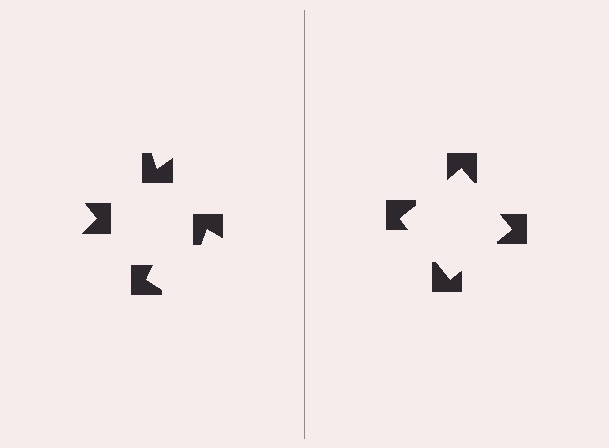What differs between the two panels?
The notched squares are positioned identically on both sides; only the wedge orientations differ. On the right they align to a square; on the left they are misaligned.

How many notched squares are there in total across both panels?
8 — 4 on each side.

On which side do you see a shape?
An illusory square appears on the right side. On the left side the wedge cuts are rotated, so no coherent shape forms.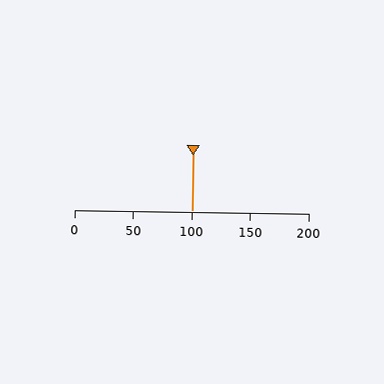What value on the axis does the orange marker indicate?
The marker indicates approximately 100.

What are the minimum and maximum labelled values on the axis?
The axis runs from 0 to 200.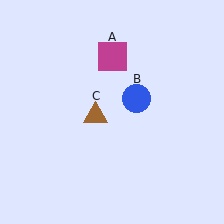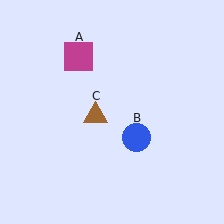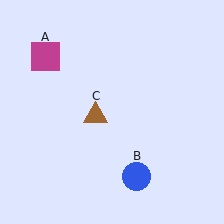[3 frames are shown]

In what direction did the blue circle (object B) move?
The blue circle (object B) moved down.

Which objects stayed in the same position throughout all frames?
Brown triangle (object C) remained stationary.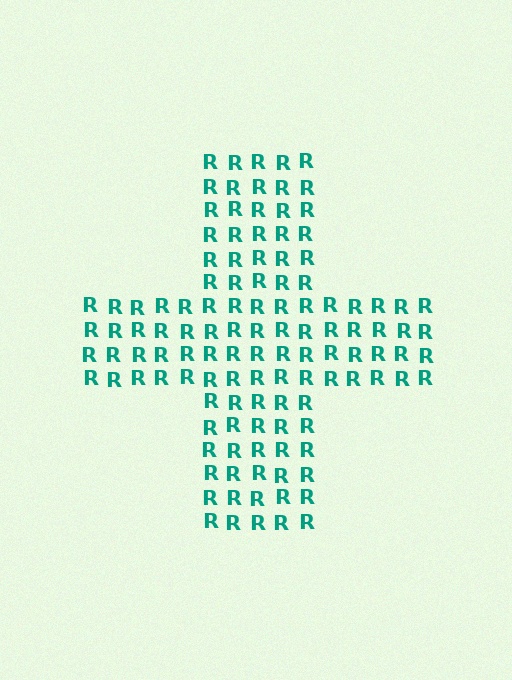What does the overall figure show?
The overall figure shows a cross.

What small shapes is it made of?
It is made of small letter R's.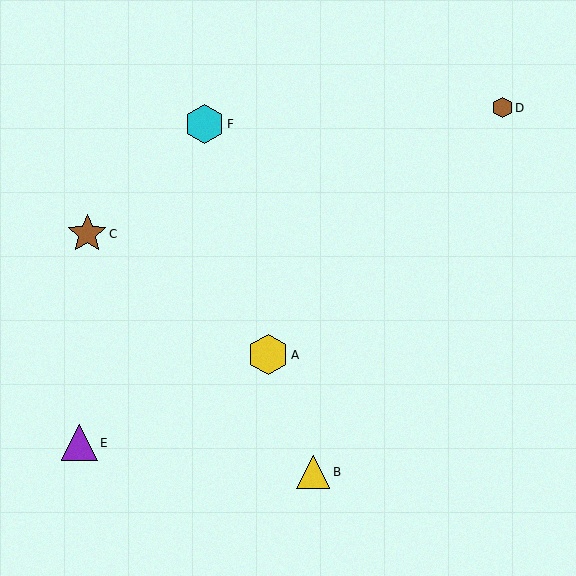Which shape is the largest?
The yellow hexagon (labeled A) is the largest.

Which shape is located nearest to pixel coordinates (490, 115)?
The brown hexagon (labeled D) at (502, 108) is nearest to that location.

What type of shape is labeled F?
Shape F is a cyan hexagon.